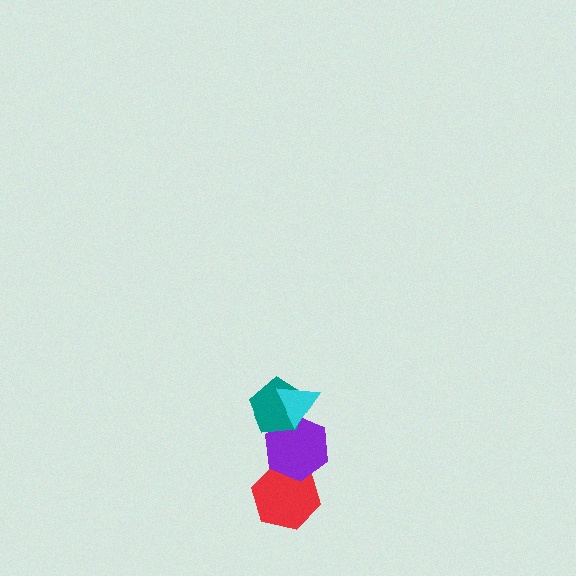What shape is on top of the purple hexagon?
The teal pentagon is on top of the purple hexagon.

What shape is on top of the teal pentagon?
The cyan triangle is on top of the teal pentagon.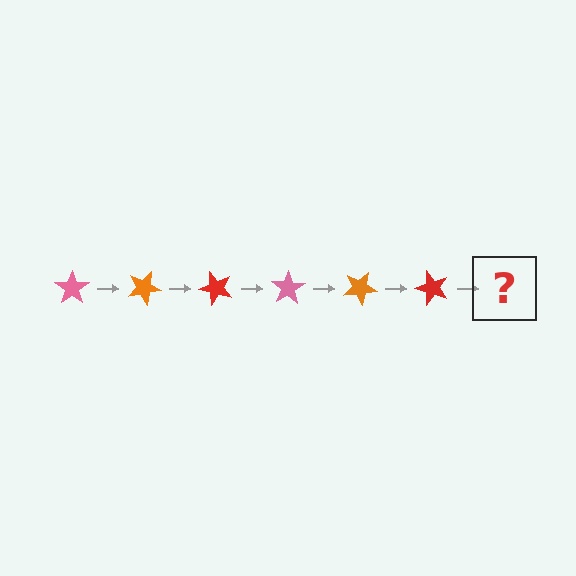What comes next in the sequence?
The next element should be a pink star, rotated 150 degrees from the start.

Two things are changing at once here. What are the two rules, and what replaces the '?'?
The two rules are that it rotates 25 degrees each step and the color cycles through pink, orange, and red. The '?' should be a pink star, rotated 150 degrees from the start.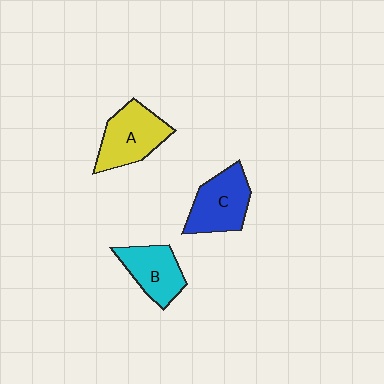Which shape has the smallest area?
Shape B (cyan).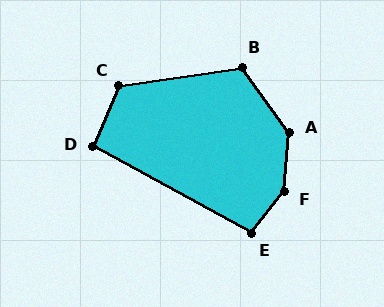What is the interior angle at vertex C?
Approximately 122 degrees (obtuse).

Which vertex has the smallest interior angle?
D, at approximately 95 degrees.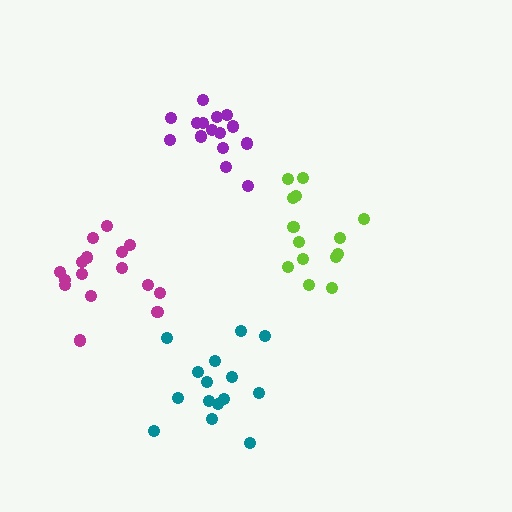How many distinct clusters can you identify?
There are 4 distinct clusters.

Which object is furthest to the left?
The magenta cluster is leftmost.